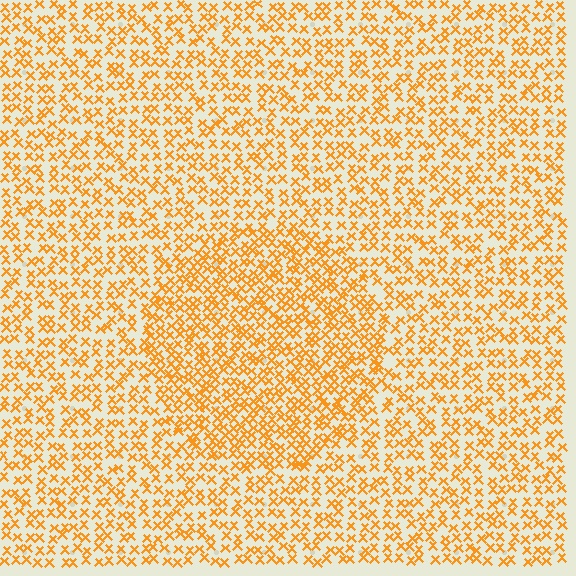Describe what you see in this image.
The image contains small orange elements arranged at two different densities. A circle-shaped region is visible where the elements are more densely packed than the surrounding area.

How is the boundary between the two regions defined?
The boundary is defined by a change in element density (approximately 1.6x ratio). All elements are the same color, size, and shape.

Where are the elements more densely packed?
The elements are more densely packed inside the circle boundary.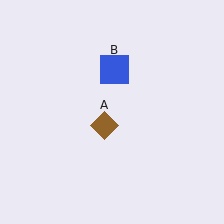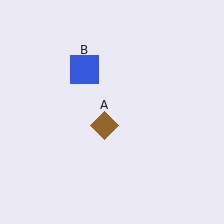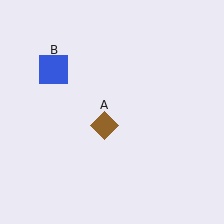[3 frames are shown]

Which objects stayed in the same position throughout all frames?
Brown diamond (object A) remained stationary.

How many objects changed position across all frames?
1 object changed position: blue square (object B).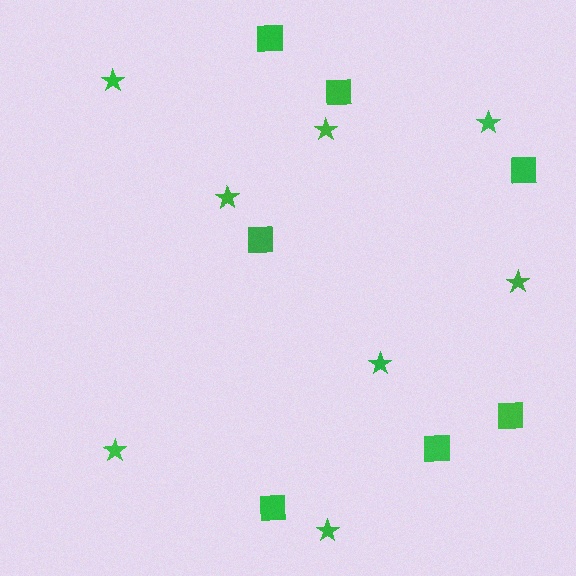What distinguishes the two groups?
There are 2 groups: one group of squares (7) and one group of stars (8).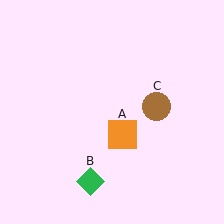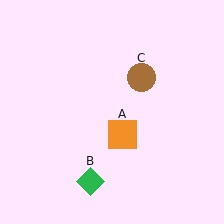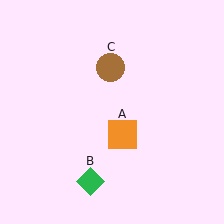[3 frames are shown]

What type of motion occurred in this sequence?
The brown circle (object C) rotated counterclockwise around the center of the scene.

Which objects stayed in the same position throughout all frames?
Orange square (object A) and green diamond (object B) remained stationary.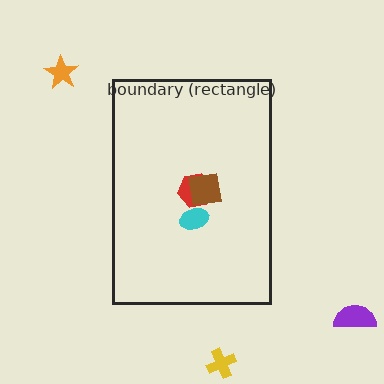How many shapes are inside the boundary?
3 inside, 3 outside.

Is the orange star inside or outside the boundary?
Outside.